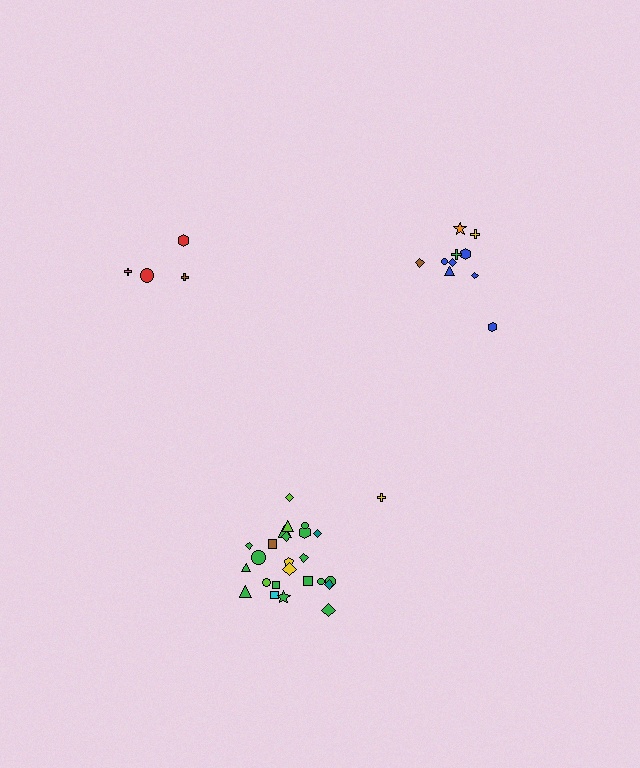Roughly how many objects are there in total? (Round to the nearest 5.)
Roughly 40 objects in total.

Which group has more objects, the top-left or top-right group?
The top-right group.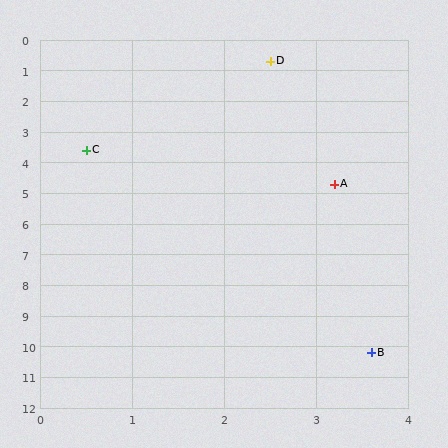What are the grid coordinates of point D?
Point D is at approximately (2.5, 0.7).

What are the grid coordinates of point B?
Point B is at approximately (3.6, 10.2).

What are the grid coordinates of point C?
Point C is at approximately (0.5, 3.6).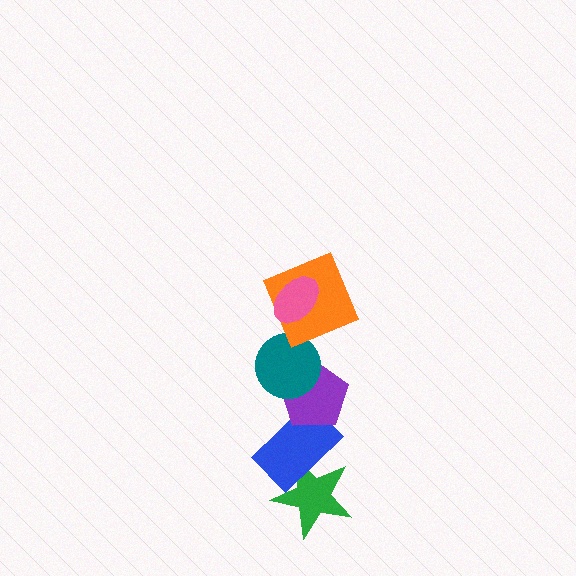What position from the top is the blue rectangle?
The blue rectangle is 5th from the top.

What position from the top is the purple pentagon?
The purple pentagon is 4th from the top.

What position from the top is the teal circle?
The teal circle is 3rd from the top.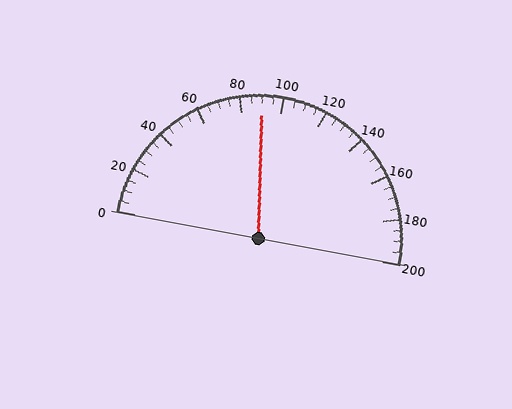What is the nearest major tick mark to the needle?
The nearest major tick mark is 80.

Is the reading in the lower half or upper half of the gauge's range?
The reading is in the lower half of the range (0 to 200).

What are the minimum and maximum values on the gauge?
The gauge ranges from 0 to 200.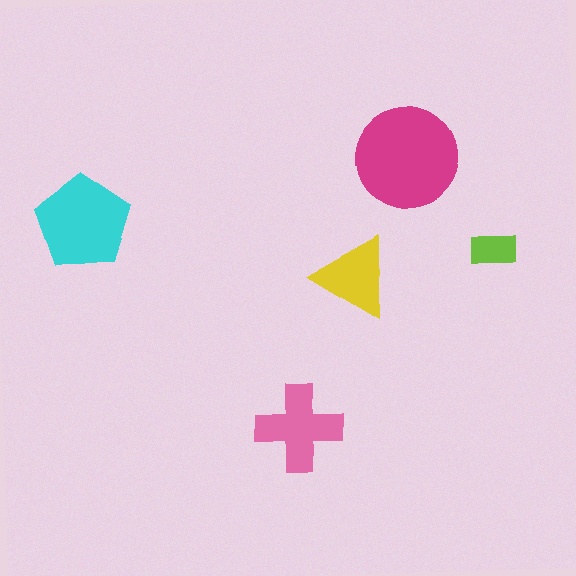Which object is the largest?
The magenta circle.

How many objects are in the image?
There are 5 objects in the image.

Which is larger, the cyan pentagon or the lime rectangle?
The cyan pentagon.